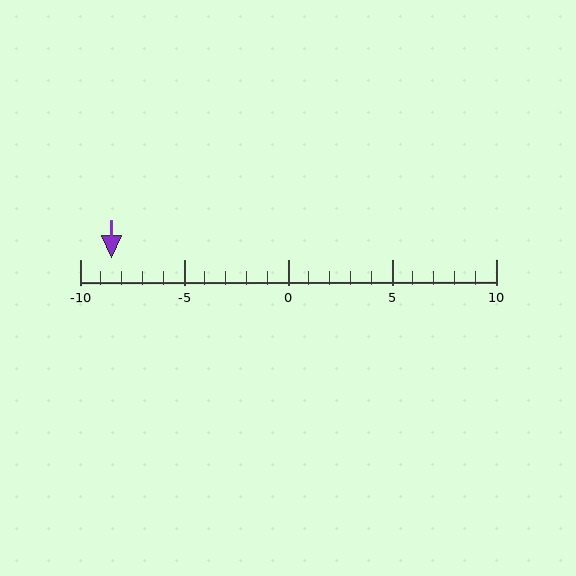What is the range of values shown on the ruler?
The ruler shows values from -10 to 10.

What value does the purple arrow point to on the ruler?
The purple arrow points to approximately -8.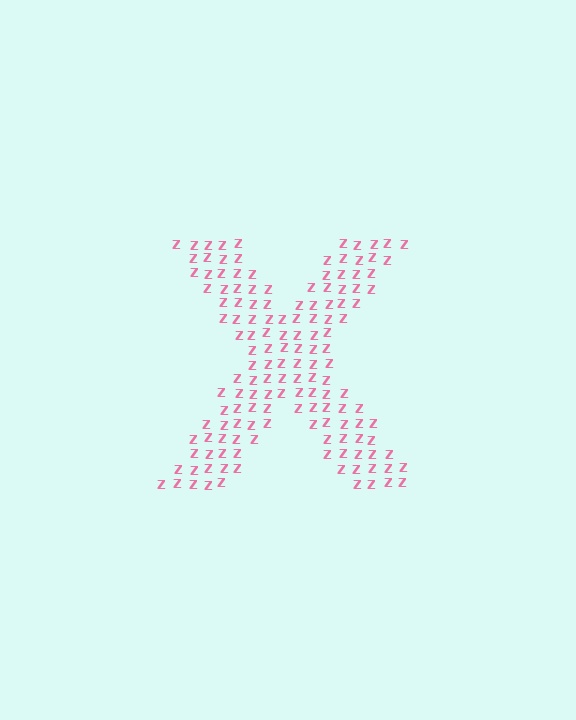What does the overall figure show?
The overall figure shows the letter X.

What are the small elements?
The small elements are letter Z's.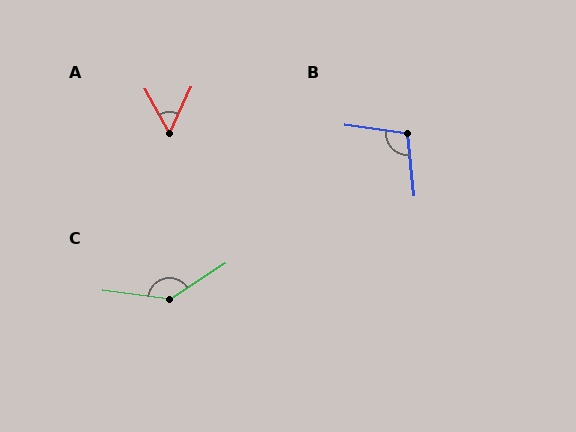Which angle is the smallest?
A, at approximately 54 degrees.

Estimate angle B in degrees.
Approximately 103 degrees.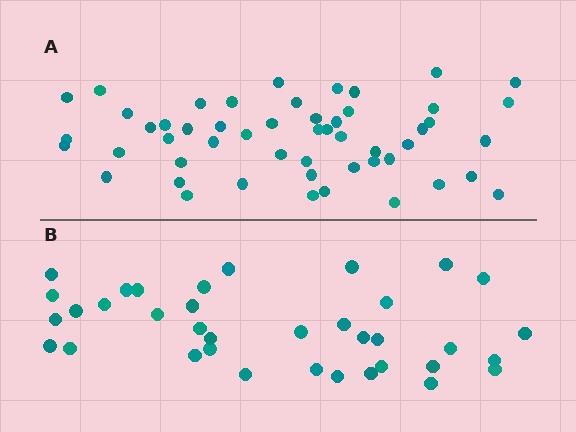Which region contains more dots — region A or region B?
Region A (the top region) has more dots.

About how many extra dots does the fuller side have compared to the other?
Region A has approximately 15 more dots than region B.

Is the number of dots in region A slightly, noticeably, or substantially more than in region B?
Region A has noticeably more, but not dramatically so. The ratio is roughly 1.4 to 1.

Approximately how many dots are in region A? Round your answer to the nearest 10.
About 50 dots. (The exact count is 52, which rounds to 50.)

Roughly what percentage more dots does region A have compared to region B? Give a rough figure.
About 45% more.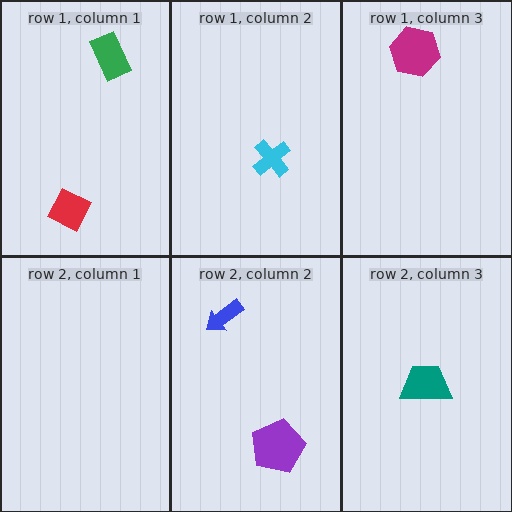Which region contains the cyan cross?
The row 1, column 2 region.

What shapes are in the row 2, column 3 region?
The teal trapezoid.